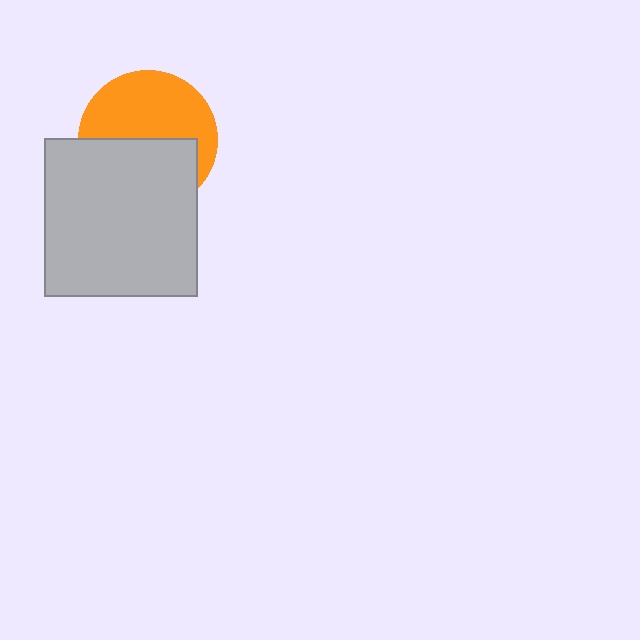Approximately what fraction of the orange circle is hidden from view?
Roughly 47% of the orange circle is hidden behind the light gray rectangle.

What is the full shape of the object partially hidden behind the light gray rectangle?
The partially hidden object is an orange circle.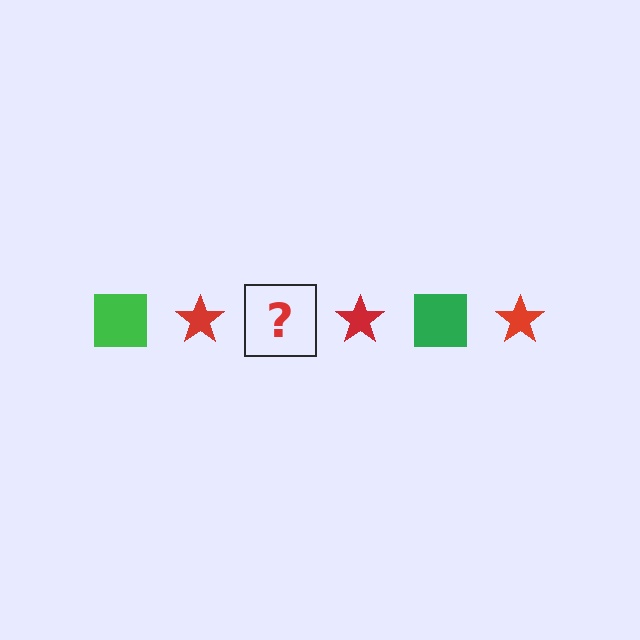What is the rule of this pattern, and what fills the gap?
The rule is that the pattern alternates between green square and red star. The gap should be filled with a green square.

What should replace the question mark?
The question mark should be replaced with a green square.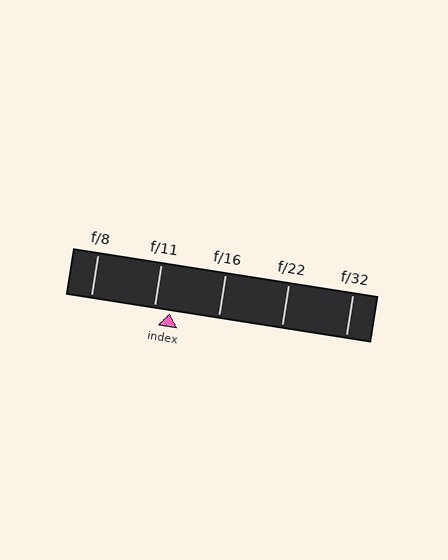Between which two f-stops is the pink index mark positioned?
The index mark is between f/11 and f/16.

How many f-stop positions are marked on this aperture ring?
There are 5 f-stop positions marked.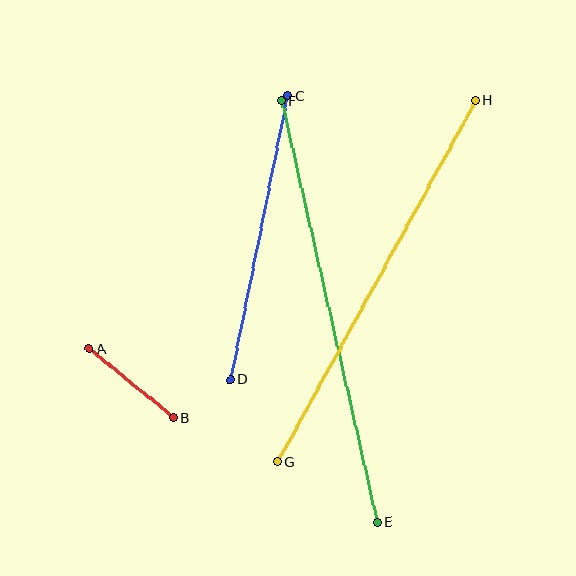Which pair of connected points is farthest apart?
Points E and F are farthest apart.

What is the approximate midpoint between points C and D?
The midpoint is at approximately (259, 238) pixels.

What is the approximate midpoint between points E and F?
The midpoint is at approximately (329, 312) pixels.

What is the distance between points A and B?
The distance is approximately 109 pixels.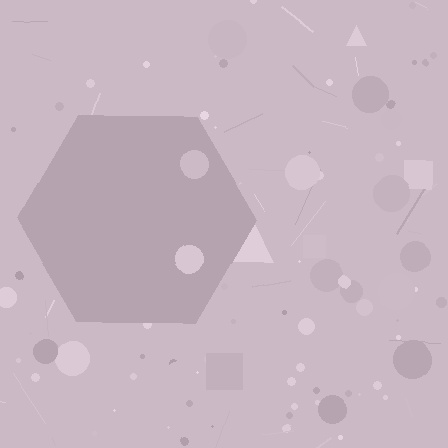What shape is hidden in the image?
A hexagon is hidden in the image.